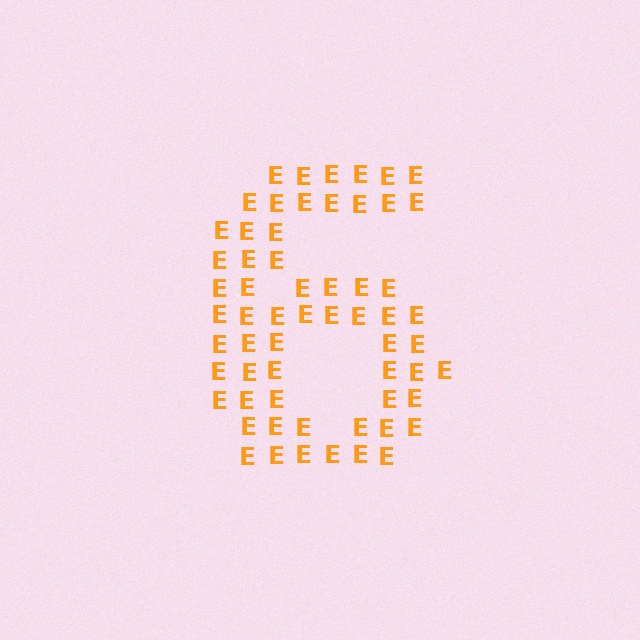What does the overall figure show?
The overall figure shows the digit 6.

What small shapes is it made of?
It is made of small letter E's.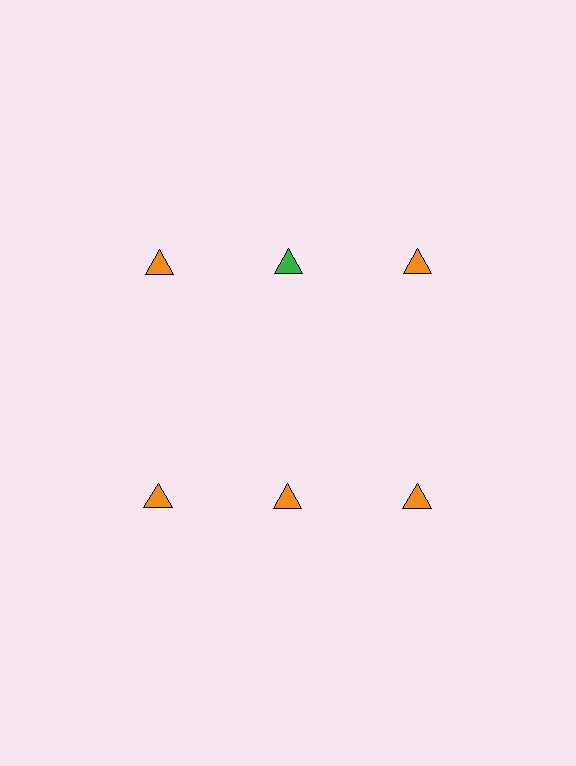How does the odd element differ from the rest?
It has a different color: green instead of orange.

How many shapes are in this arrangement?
There are 6 shapes arranged in a grid pattern.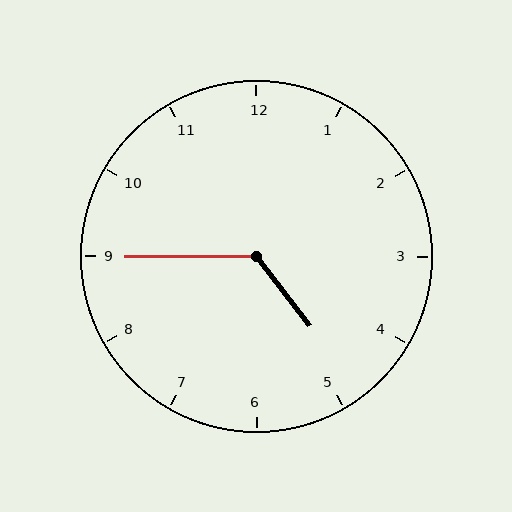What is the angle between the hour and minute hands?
Approximately 128 degrees.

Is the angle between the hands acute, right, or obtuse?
It is obtuse.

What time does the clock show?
4:45.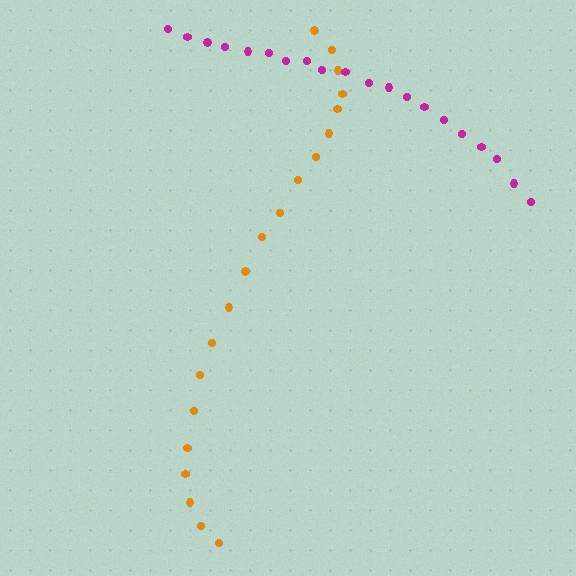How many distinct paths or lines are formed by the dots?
There are 2 distinct paths.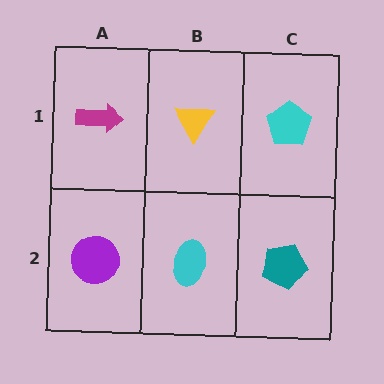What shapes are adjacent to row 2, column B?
A yellow triangle (row 1, column B), a purple circle (row 2, column A), a teal pentagon (row 2, column C).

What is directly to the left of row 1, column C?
A yellow triangle.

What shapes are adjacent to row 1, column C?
A teal pentagon (row 2, column C), a yellow triangle (row 1, column B).